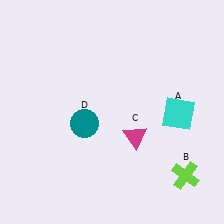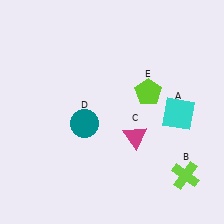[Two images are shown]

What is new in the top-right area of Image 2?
A lime pentagon (E) was added in the top-right area of Image 2.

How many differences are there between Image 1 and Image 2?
There is 1 difference between the two images.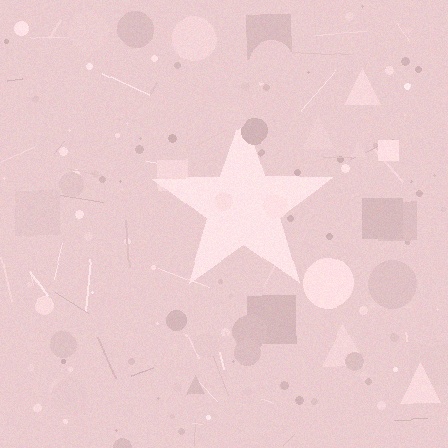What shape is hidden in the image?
A star is hidden in the image.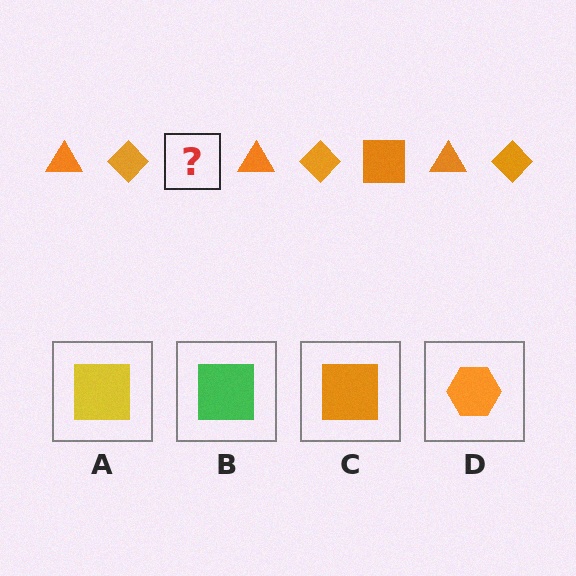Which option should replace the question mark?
Option C.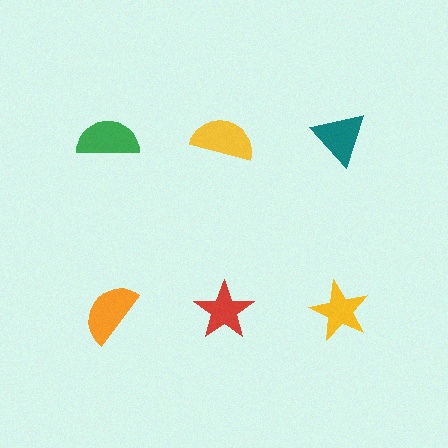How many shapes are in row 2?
3 shapes.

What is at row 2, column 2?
A red star.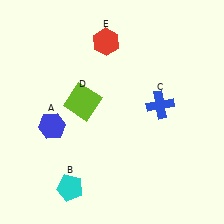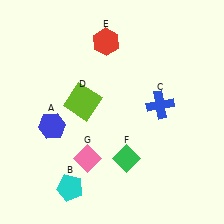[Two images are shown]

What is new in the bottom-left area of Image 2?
A pink diamond (G) was added in the bottom-left area of Image 2.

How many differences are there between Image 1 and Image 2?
There are 2 differences between the two images.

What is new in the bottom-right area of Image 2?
A green diamond (F) was added in the bottom-right area of Image 2.